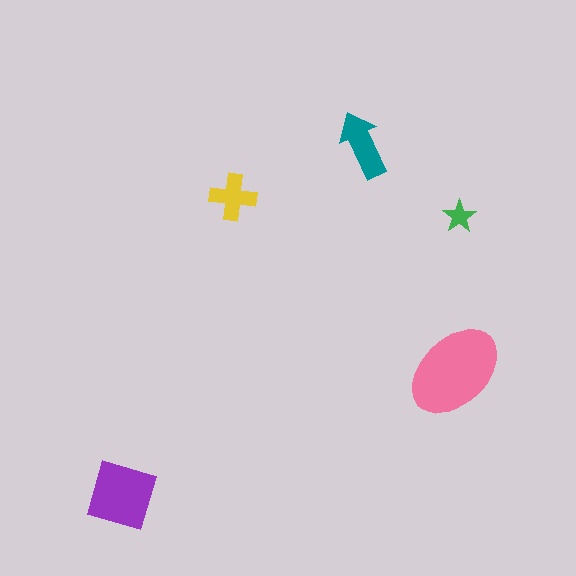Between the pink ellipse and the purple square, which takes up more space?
The pink ellipse.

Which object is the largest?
The pink ellipse.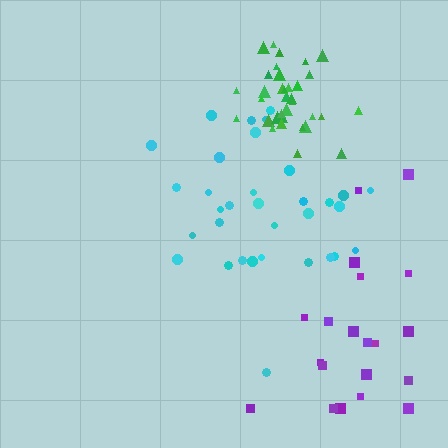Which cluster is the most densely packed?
Green.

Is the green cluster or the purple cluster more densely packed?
Green.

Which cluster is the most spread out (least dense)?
Purple.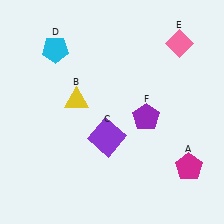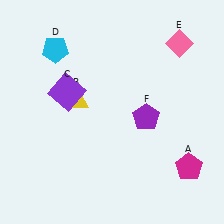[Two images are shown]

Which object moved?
The purple square (C) moved up.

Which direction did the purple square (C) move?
The purple square (C) moved up.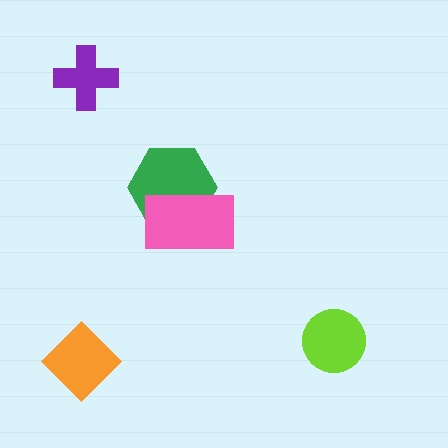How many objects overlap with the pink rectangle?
1 object overlaps with the pink rectangle.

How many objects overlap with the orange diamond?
0 objects overlap with the orange diamond.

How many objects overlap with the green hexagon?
1 object overlaps with the green hexagon.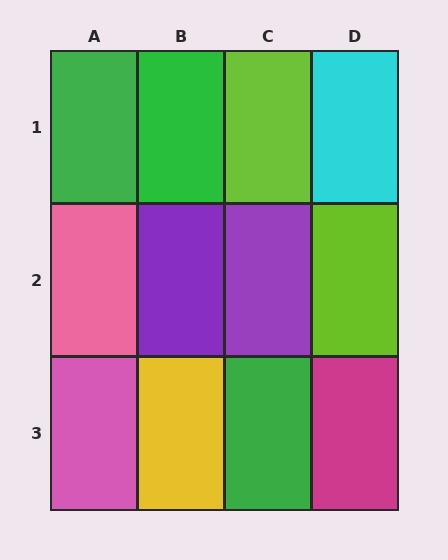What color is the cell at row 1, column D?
Cyan.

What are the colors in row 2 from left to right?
Pink, purple, purple, lime.